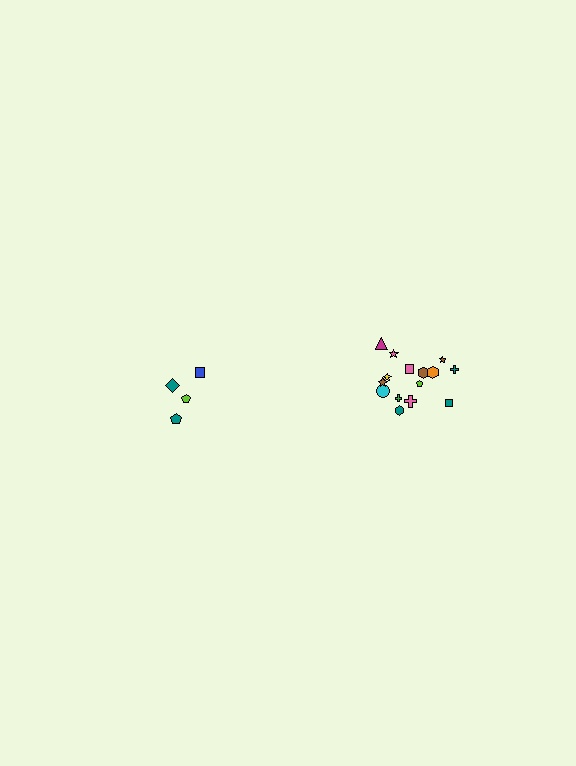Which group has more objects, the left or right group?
The right group.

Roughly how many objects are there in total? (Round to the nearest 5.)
Roughly 20 objects in total.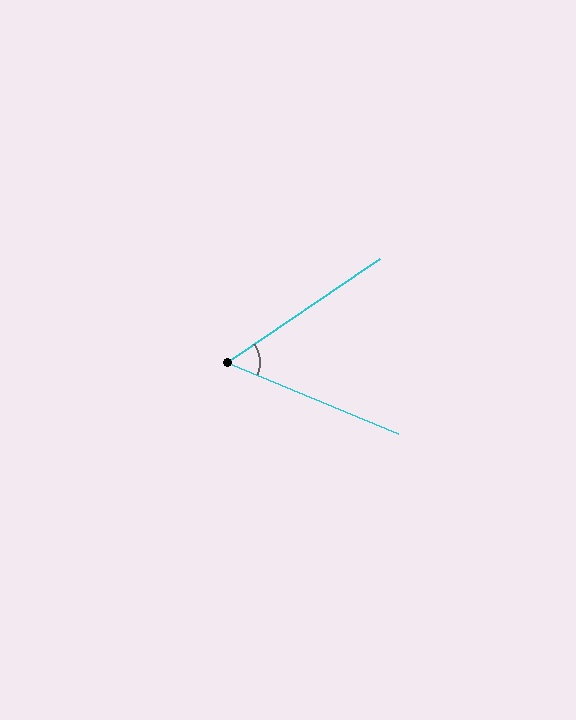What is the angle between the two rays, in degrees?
Approximately 57 degrees.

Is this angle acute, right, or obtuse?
It is acute.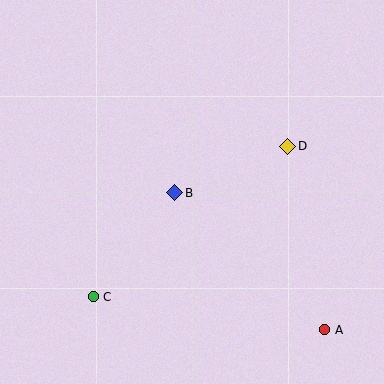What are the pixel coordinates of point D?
Point D is at (288, 146).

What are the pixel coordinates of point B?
Point B is at (175, 193).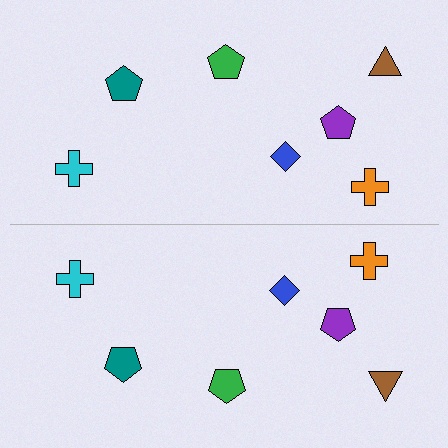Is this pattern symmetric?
Yes, this pattern has bilateral (reflection) symmetry.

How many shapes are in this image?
There are 14 shapes in this image.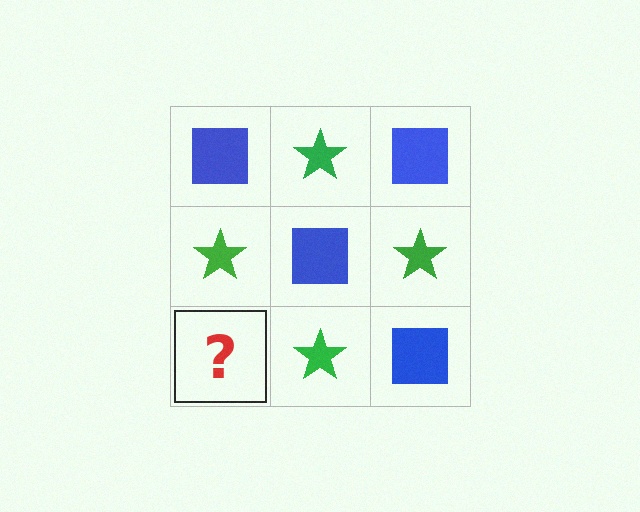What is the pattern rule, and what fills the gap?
The rule is that it alternates blue square and green star in a checkerboard pattern. The gap should be filled with a blue square.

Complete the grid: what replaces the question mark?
The question mark should be replaced with a blue square.